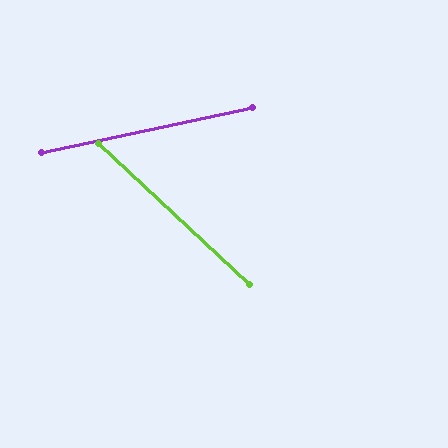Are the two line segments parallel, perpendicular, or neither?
Neither parallel nor perpendicular — they differ by about 55°.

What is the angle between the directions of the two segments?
Approximately 55 degrees.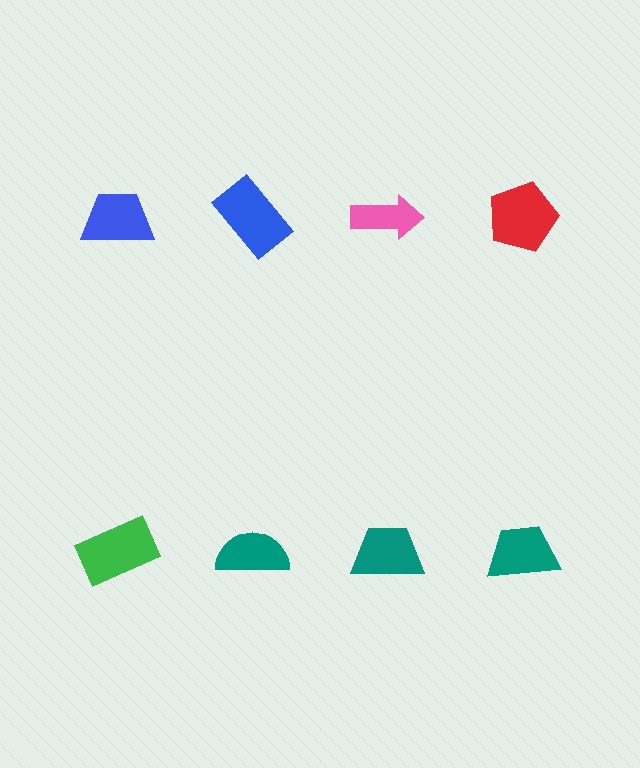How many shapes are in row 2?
4 shapes.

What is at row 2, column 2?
A teal semicircle.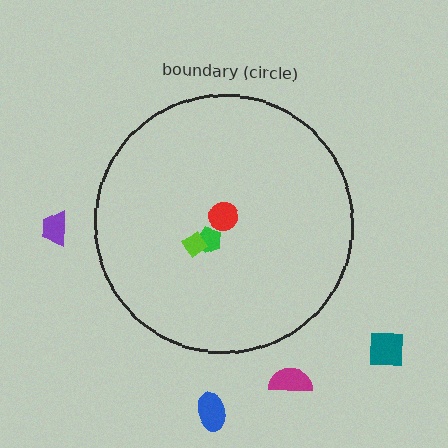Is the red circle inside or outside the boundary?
Inside.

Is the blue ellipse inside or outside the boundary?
Outside.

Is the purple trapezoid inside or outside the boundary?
Outside.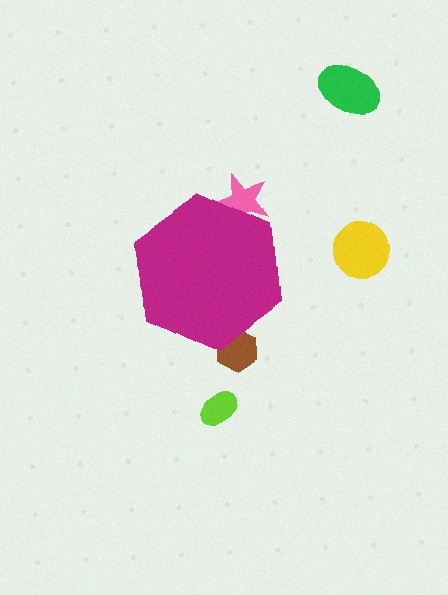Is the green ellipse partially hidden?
No, the green ellipse is fully visible.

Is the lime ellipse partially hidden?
No, the lime ellipse is fully visible.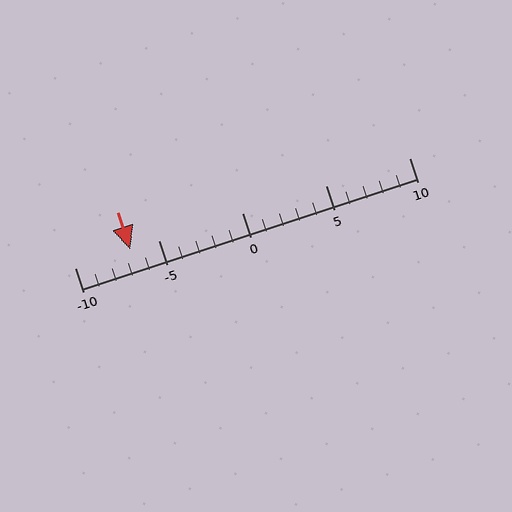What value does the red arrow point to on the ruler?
The red arrow points to approximately -7.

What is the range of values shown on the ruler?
The ruler shows values from -10 to 10.